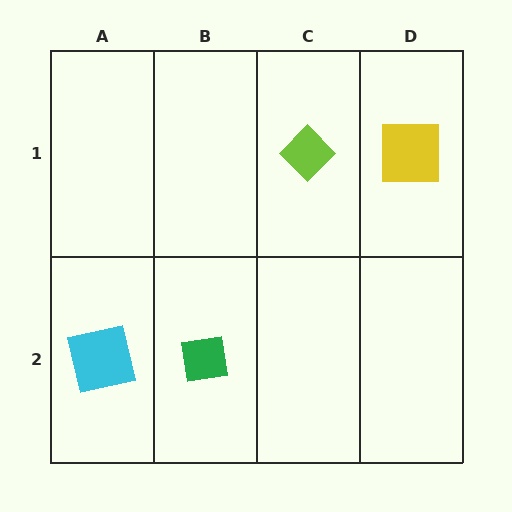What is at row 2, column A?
A cyan square.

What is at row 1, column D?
A yellow square.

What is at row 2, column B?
A green square.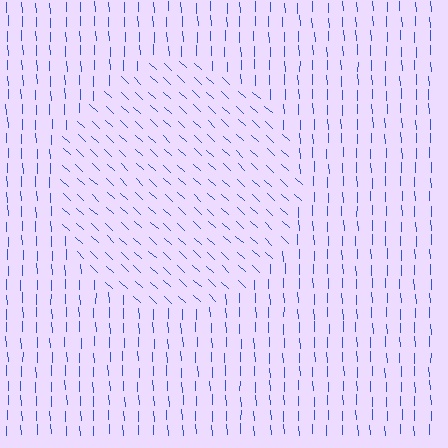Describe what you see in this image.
The image is filled with small blue line segments. A circle region in the image has lines oriented differently from the surrounding lines, creating a visible texture boundary.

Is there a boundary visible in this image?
Yes, there is a texture boundary formed by a change in line orientation.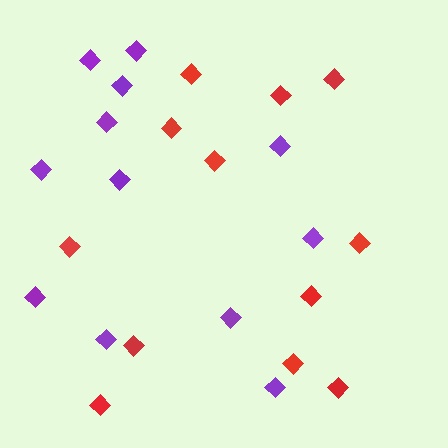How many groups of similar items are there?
There are 2 groups: one group of purple diamonds (12) and one group of red diamonds (12).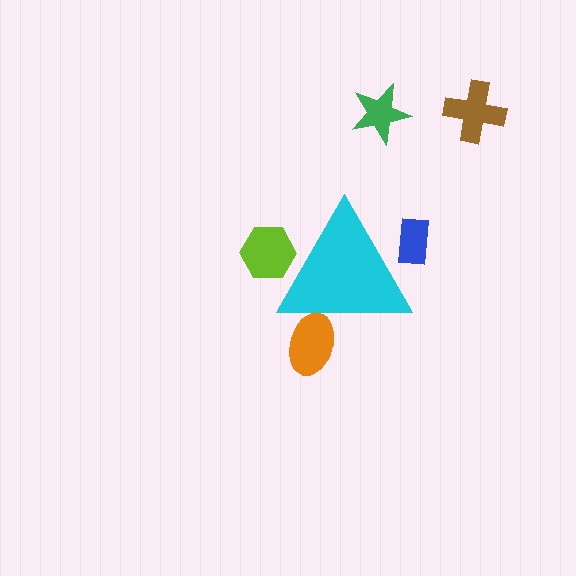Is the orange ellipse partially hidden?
Yes, the orange ellipse is partially hidden behind the cyan triangle.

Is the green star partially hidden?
No, the green star is fully visible.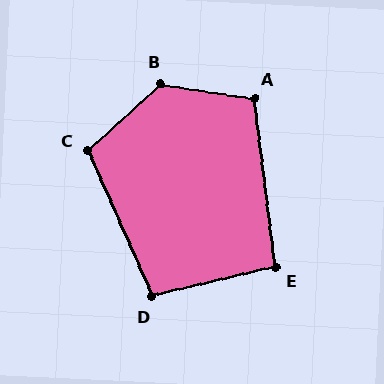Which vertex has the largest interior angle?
B, at approximately 129 degrees.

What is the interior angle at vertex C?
Approximately 109 degrees (obtuse).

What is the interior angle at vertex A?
Approximately 106 degrees (obtuse).